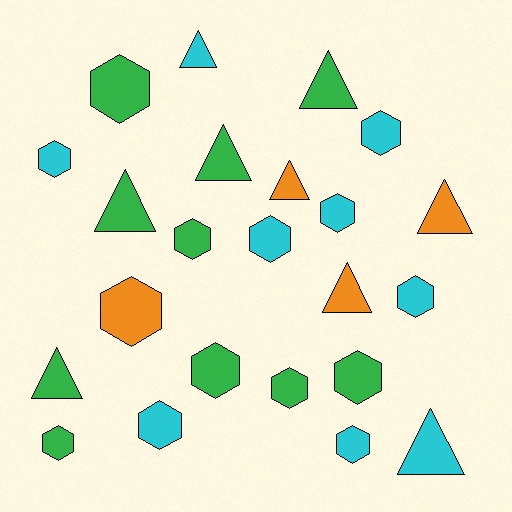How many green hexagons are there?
There are 6 green hexagons.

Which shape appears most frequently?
Hexagon, with 14 objects.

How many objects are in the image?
There are 23 objects.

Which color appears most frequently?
Green, with 10 objects.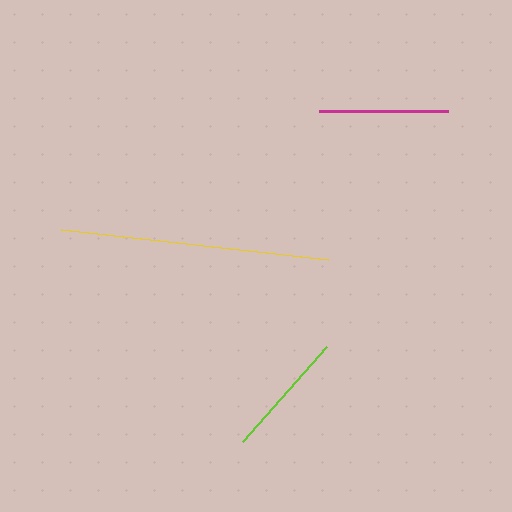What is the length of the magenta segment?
The magenta segment is approximately 129 pixels long.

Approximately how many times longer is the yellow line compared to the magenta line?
The yellow line is approximately 2.1 times the length of the magenta line.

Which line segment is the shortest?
The lime line is the shortest at approximately 127 pixels.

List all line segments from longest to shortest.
From longest to shortest: yellow, magenta, lime.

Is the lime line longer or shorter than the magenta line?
The magenta line is longer than the lime line.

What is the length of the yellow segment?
The yellow segment is approximately 269 pixels long.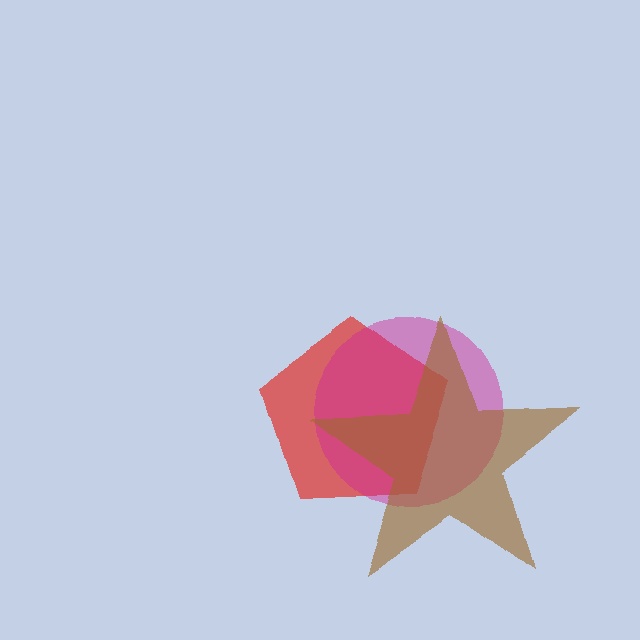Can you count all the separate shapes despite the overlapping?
Yes, there are 3 separate shapes.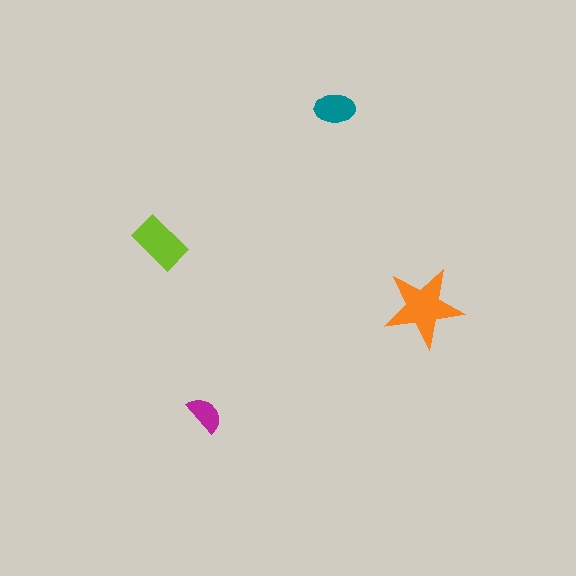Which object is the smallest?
The magenta semicircle.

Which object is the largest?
The orange star.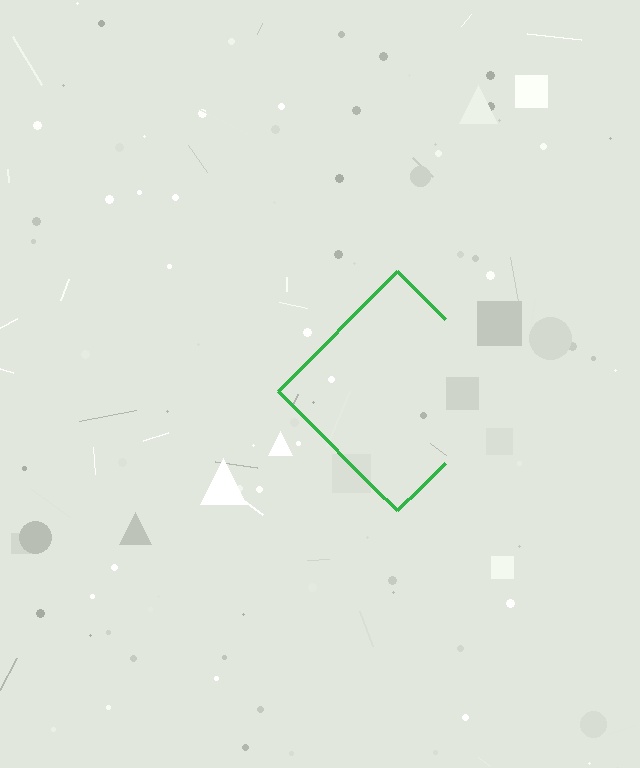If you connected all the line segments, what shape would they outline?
They would outline a diamond.